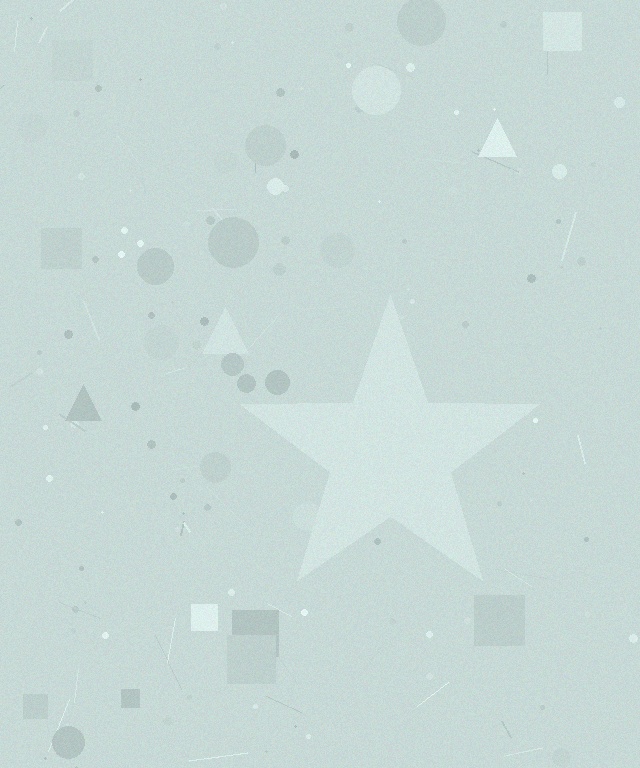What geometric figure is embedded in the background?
A star is embedded in the background.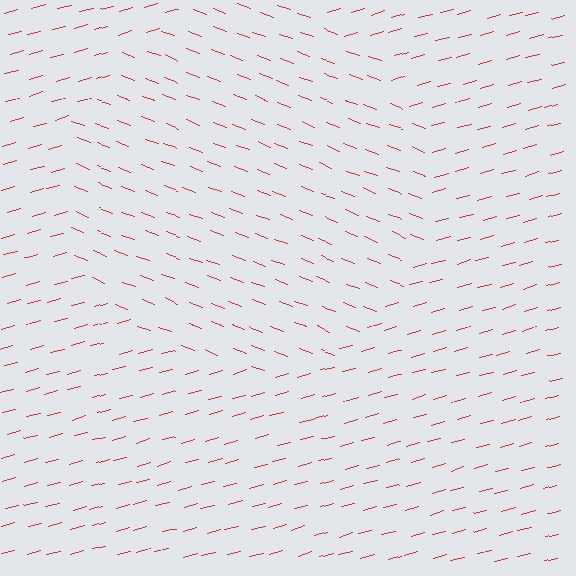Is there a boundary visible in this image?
Yes, there is a texture boundary formed by a change in line orientation.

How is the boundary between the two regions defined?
The boundary is defined purely by a change in line orientation (approximately 36 degrees difference). All lines are the same color and thickness.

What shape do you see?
I see a circle.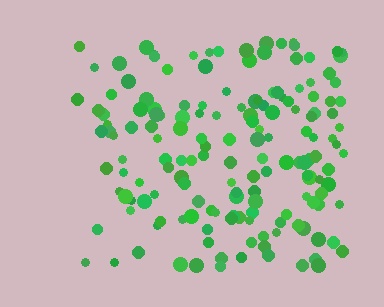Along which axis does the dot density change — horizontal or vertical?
Horizontal.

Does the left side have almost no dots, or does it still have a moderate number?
Still a moderate number, just noticeably fewer than the right.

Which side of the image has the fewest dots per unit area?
The left.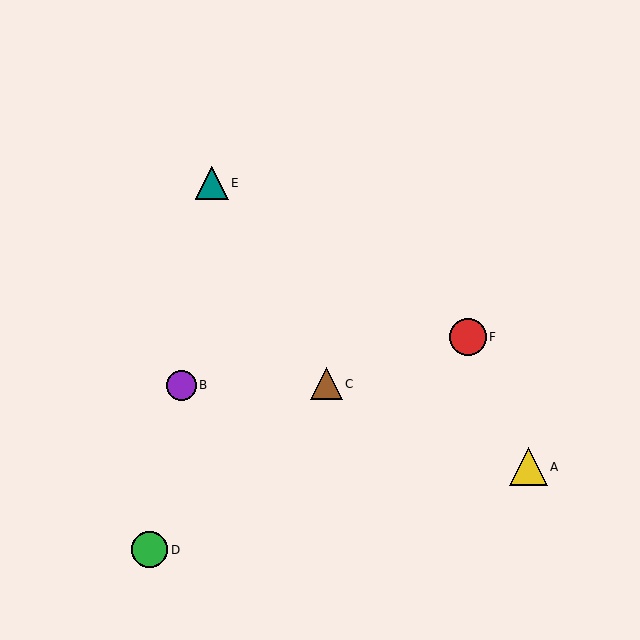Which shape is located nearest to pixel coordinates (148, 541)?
The green circle (labeled D) at (150, 550) is nearest to that location.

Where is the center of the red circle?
The center of the red circle is at (468, 337).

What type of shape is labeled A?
Shape A is a yellow triangle.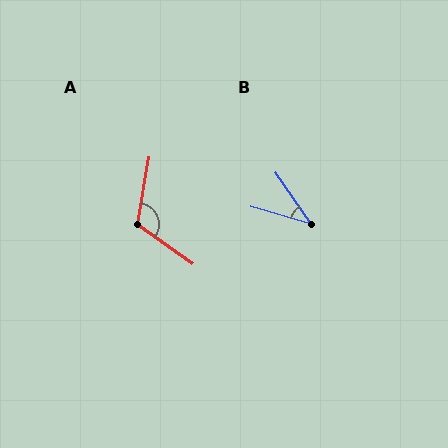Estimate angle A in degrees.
Approximately 116 degrees.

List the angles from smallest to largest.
B (40°), A (116°).